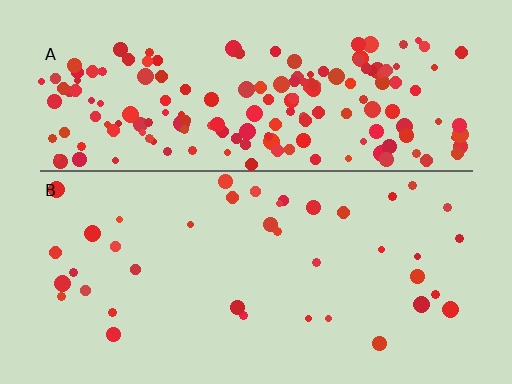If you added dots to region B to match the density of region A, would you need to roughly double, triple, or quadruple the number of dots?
Approximately quadruple.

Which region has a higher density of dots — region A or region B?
A (the top).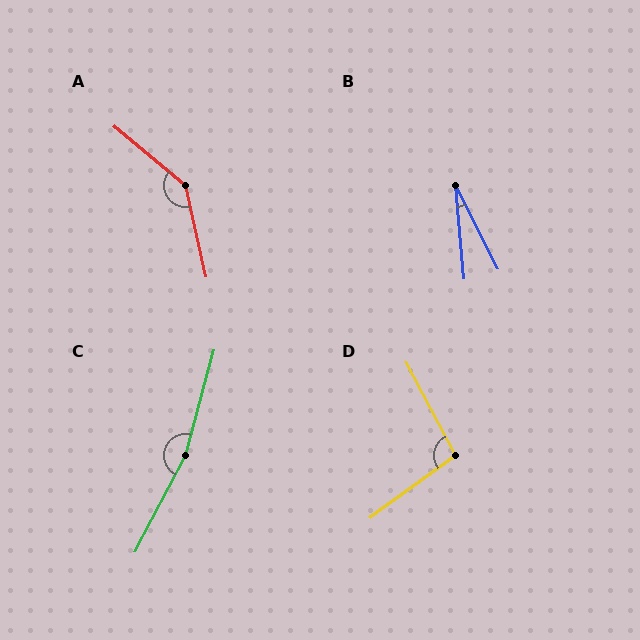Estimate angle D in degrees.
Approximately 98 degrees.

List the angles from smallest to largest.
B (21°), D (98°), A (142°), C (167°).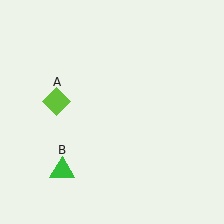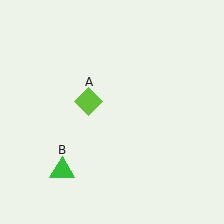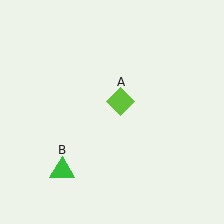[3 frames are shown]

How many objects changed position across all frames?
1 object changed position: lime diamond (object A).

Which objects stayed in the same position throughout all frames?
Green triangle (object B) remained stationary.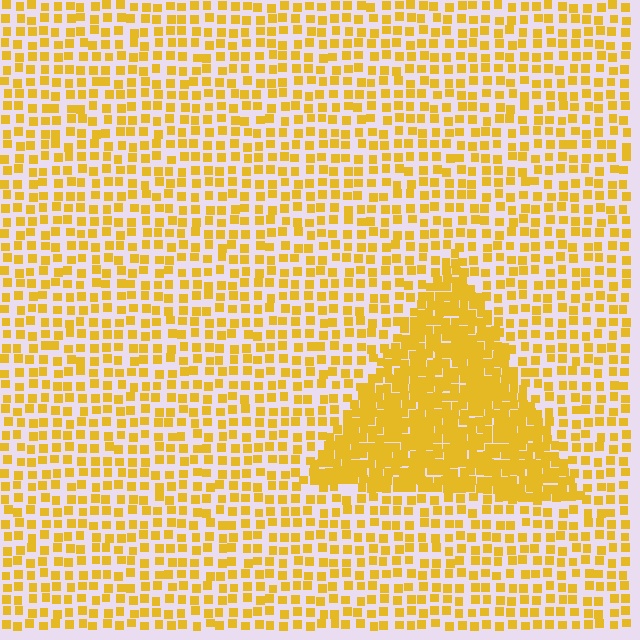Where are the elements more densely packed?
The elements are more densely packed inside the triangle boundary.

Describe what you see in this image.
The image contains small yellow elements arranged at two different densities. A triangle-shaped region is visible where the elements are more densely packed than the surrounding area.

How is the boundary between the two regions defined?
The boundary is defined by a change in element density (approximately 2.3x ratio). All elements are the same color, size, and shape.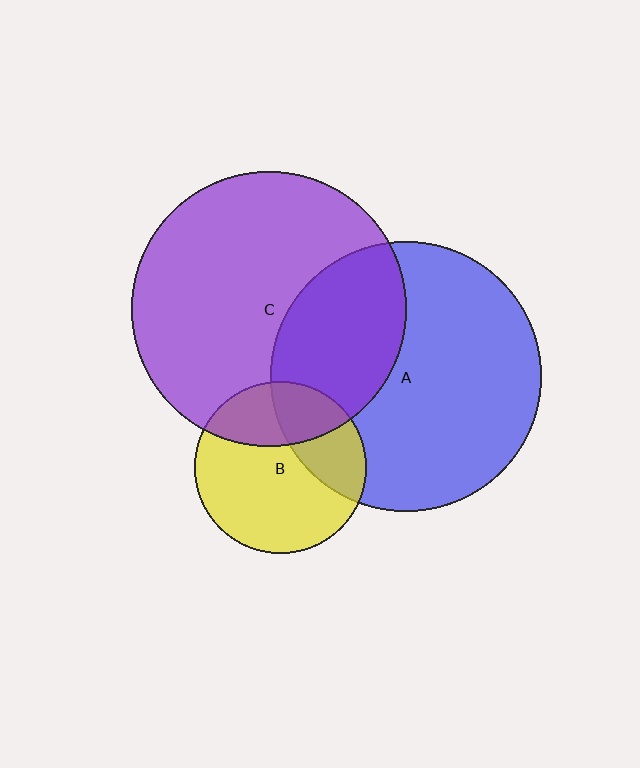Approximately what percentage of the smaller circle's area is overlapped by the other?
Approximately 30%.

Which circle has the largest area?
Circle C (purple).